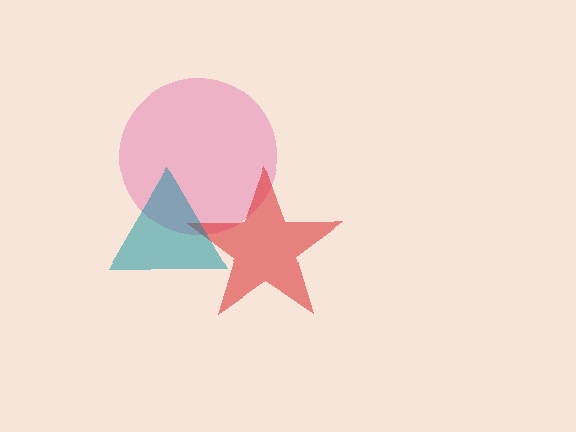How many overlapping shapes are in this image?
There are 3 overlapping shapes in the image.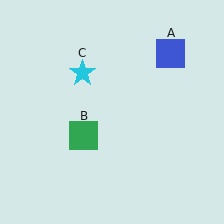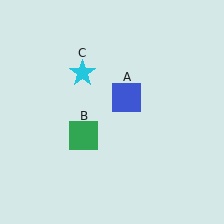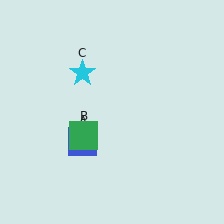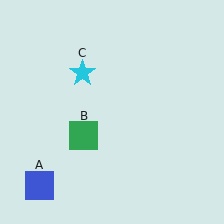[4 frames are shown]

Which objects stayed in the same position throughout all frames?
Green square (object B) and cyan star (object C) remained stationary.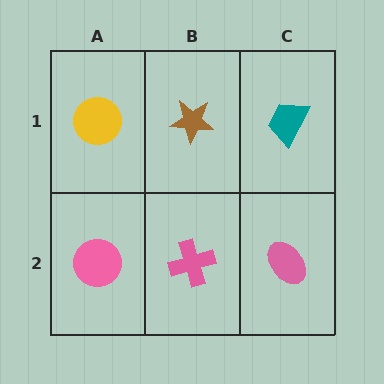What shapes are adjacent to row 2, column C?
A teal trapezoid (row 1, column C), a pink cross (row 2, column B).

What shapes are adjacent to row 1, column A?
A pink circle (row 2, column A), a brown star (row 1, column B).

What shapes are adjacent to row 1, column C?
A pink ellipse (row 2, column C), a brown star (row 1, column B).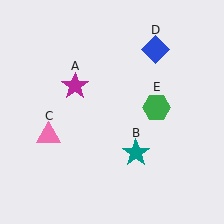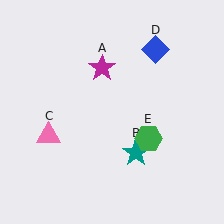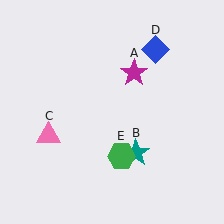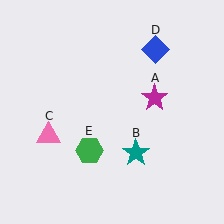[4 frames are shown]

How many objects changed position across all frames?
2 objects changed position: magenta star (object A), green hexagon (object E).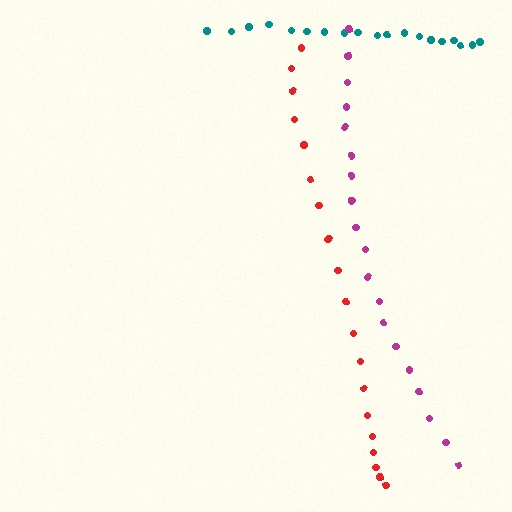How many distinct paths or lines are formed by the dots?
There are 3 distinct paths.